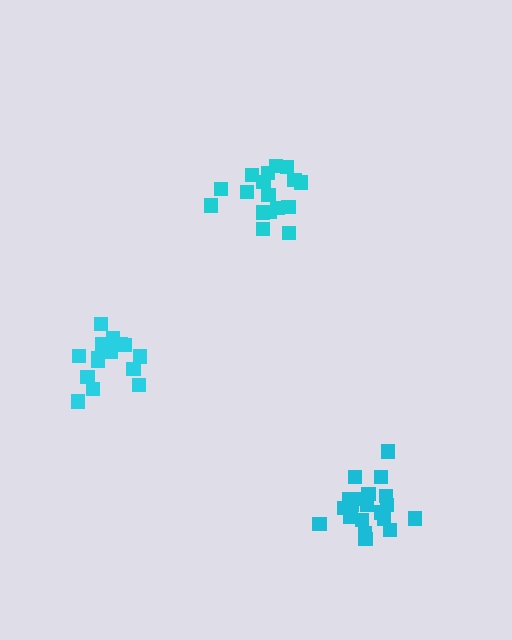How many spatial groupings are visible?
There are 3 spatial groupings.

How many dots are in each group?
Group 1: 17 dots, Group 2: 15 dots, Group 3: 20 dots (52 total).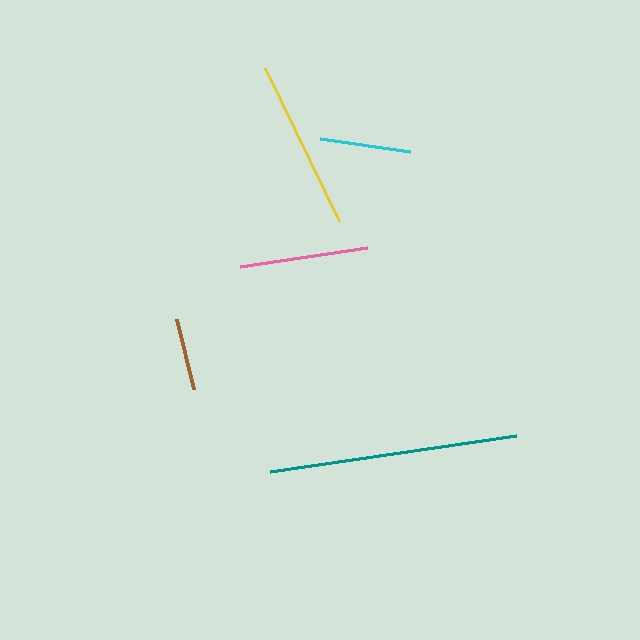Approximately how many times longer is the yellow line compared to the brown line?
The yellow line is approximately 2.4 times the length of the brown line.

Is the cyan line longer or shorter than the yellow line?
The yellow line is longer than the cyan line.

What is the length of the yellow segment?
The yellow segment is approximately 169 pixels long.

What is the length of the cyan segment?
The cyan segment is approximately 91 pixels long.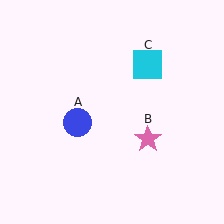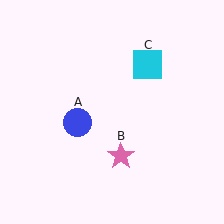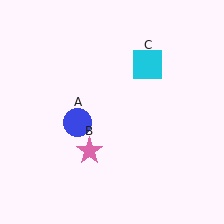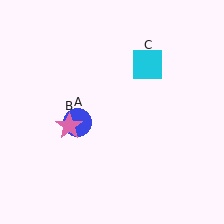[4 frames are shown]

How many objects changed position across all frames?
1 object changed position: pink star (object B).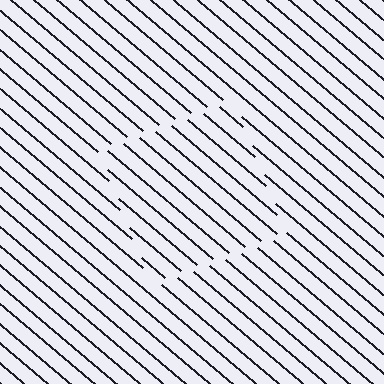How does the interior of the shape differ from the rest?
The interior of the shape contains the same grating, shifted by half a period — the contour is defined by the phase discontinuity where line-ends from the inner and outer gratings abut.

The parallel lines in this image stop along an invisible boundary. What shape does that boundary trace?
An illusory square. The interior of the shape contains the same grating, shifted by half a period — the contour is defined by the phase discontinuity where line-ends from the inner and outer gratings abut.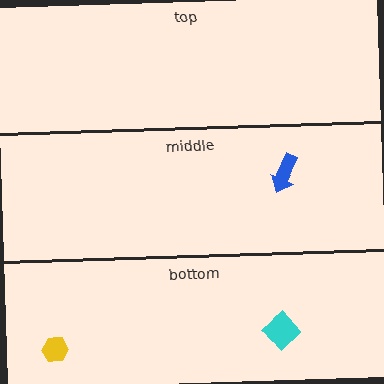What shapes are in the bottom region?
The cyan diamond, the yellow hexagon.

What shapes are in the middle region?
The blue arrow.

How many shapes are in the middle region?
1.